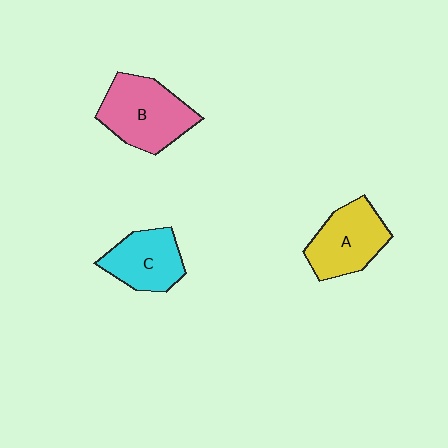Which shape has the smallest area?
Shape C (cyan).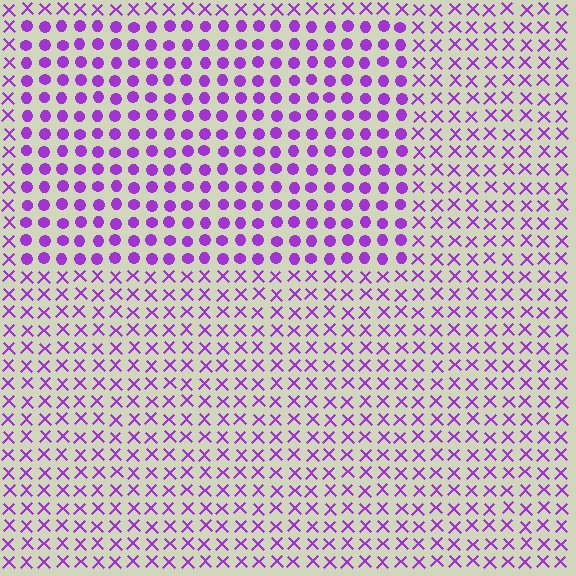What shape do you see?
I see a rectangle.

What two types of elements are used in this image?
The image uses circles inside the rectangle region and X marks outside it.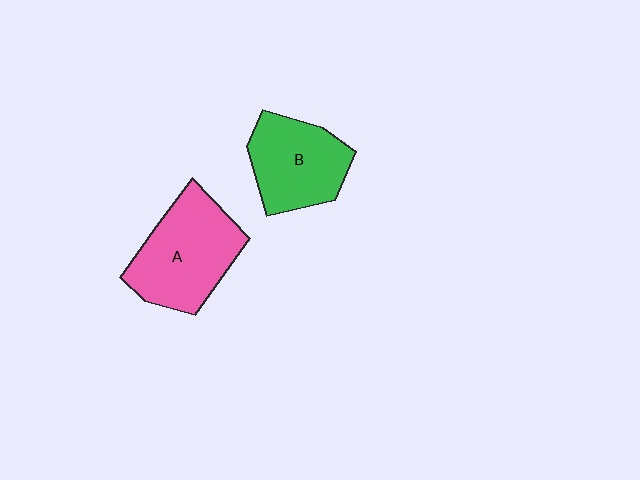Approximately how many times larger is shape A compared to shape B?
Approximately 1.2 times.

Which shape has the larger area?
Shape A (pink).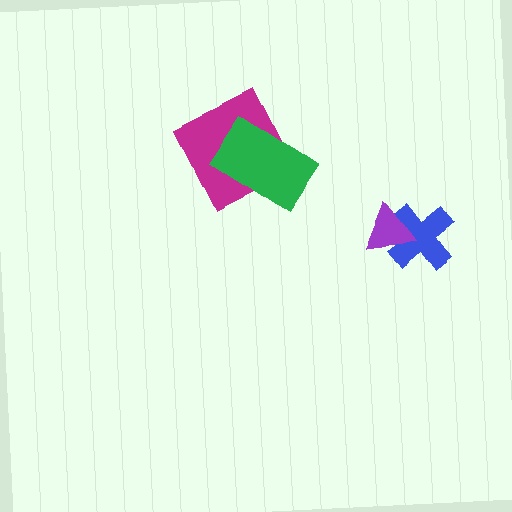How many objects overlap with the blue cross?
1 object overlaps with the blue cross.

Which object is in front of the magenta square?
The green rectangle is in front of the magenta square.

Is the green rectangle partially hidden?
No, no other shape covers it.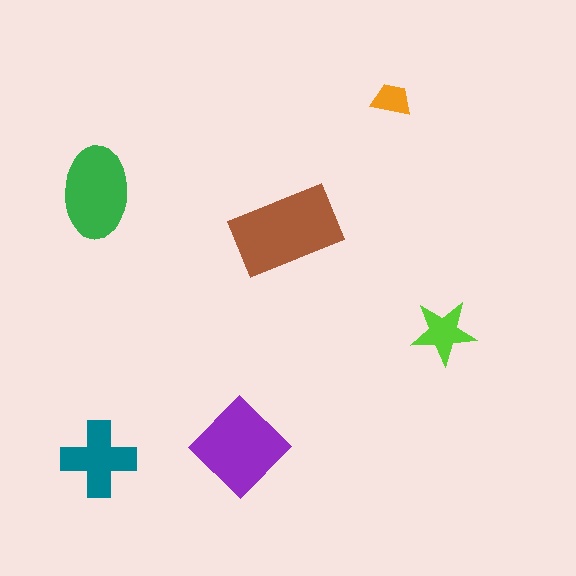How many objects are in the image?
There are 6 objects in the image.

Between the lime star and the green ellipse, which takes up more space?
The green ellipse.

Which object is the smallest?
The orange trapezoid.